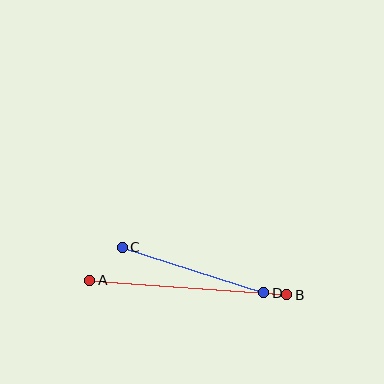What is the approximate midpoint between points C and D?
The midpoint is at approximately (193, 270) pixels.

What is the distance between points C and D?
The distance is approximately 148 pixels.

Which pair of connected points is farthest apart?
Points A and B are farthest apart.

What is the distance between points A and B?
The distance is approximately 197 pixels.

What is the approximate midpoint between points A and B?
The midpoint is at approximately (188, 288) pixels.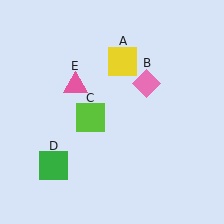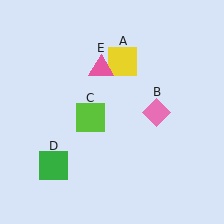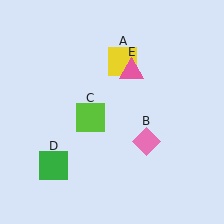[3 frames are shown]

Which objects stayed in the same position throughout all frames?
Yellow square (object A) and lime square (object C) and green square (object D) remained stationary.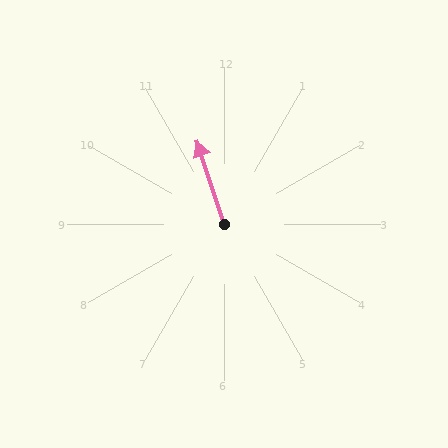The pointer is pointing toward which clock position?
Roughly 11 o'clock.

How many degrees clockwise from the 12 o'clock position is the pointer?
Approximately 342 degrees.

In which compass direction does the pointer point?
North.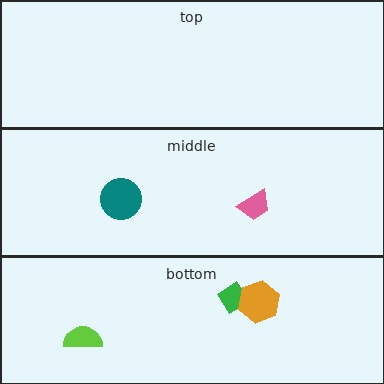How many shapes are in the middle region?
2.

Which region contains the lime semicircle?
The bottom region.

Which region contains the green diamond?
The bottom region.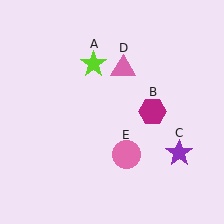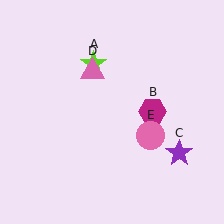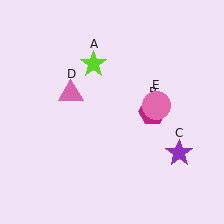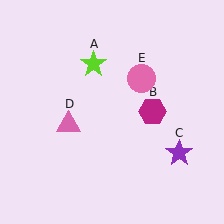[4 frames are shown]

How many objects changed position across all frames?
2 objects changed position: pink triangle (object D), pink circle (object E).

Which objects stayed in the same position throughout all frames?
Lime star (object A) and magenta hexagon (object B) and purple star (object C) remained stationary.